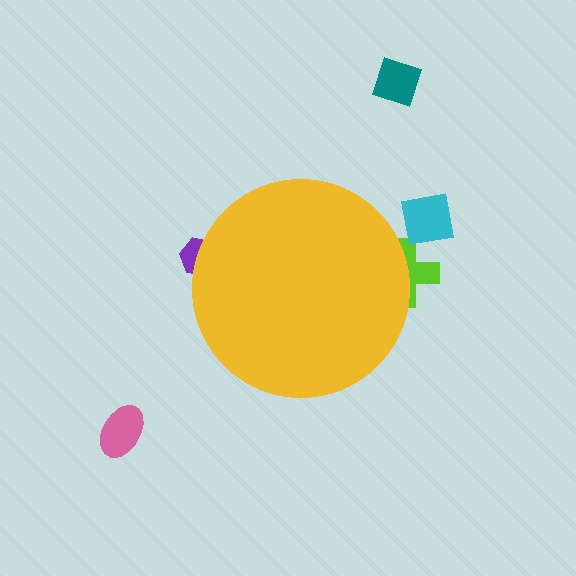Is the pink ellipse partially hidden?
No, the pink ellipse is fully visible.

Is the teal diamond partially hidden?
No, the teal diamond is fully visible.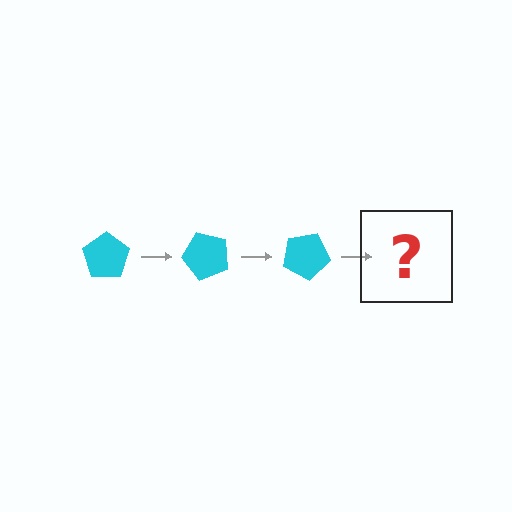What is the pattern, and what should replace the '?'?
The pattern is that the pentagon rotates 50 degrees each step. The '?' should be a cyan pentagon rotated 150 degrees.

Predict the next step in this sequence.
The next step is a cyan pentagon rotated 150 degrees.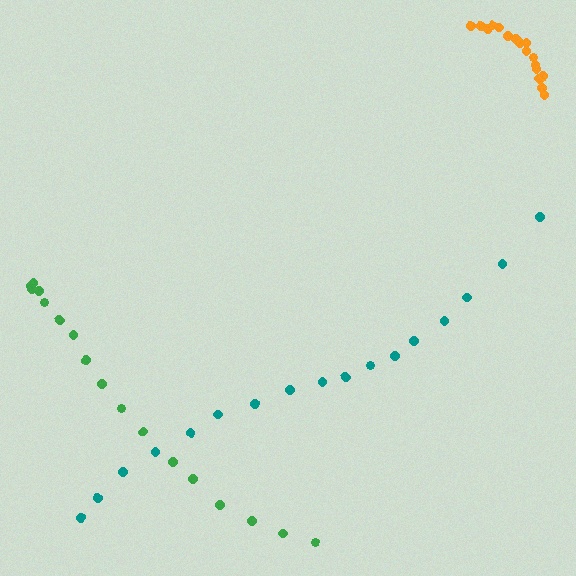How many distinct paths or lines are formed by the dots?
There are 3 distinct paths.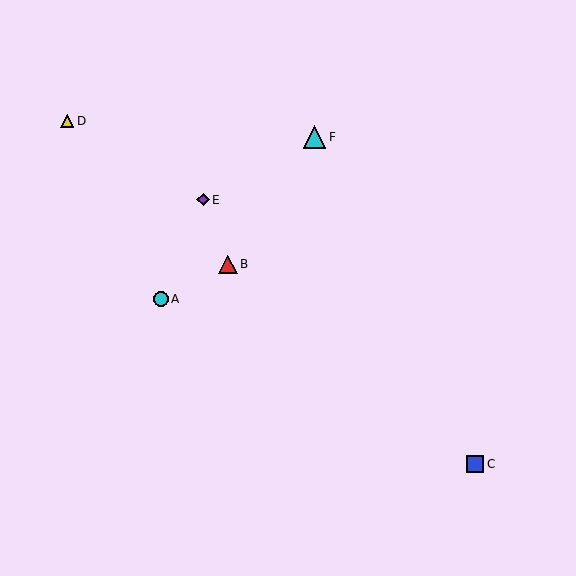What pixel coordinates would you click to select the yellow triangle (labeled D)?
Click at (67, 121) to select the yellow triangle D.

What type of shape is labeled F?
Shape F is a cyan triangle.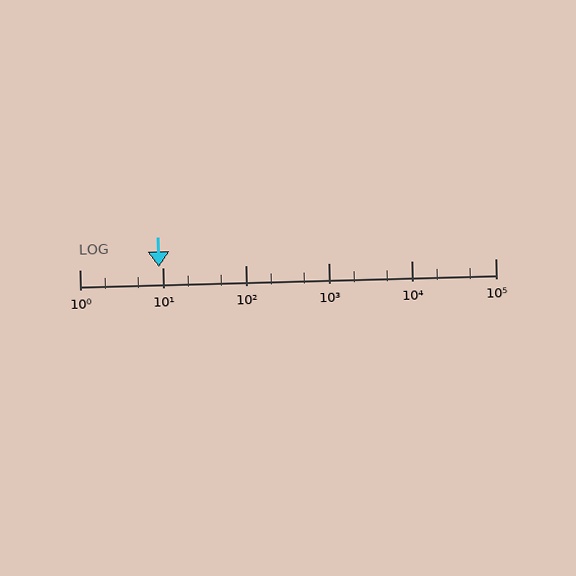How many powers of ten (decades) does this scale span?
The scale spans 5 decades, from 1 to 100000.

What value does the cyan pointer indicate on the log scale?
The pointer indicates approximately 9.